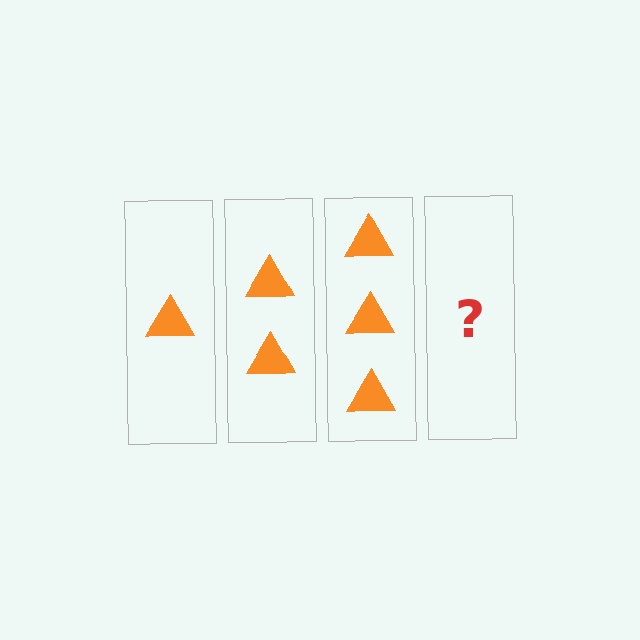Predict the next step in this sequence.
The next step is 4 triangles.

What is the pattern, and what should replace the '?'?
The pattern is that each step adds one more triangle. The '?' should be 4 triangles.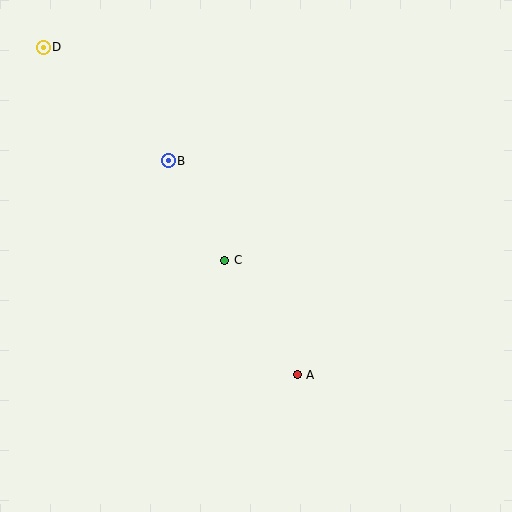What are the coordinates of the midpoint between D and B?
The midpoint between D and B is at (106, 104).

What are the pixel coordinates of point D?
Point D is at (43, 47).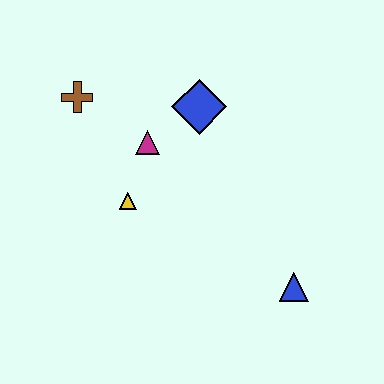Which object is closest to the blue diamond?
The magenta triangle is closest to the blue diamond.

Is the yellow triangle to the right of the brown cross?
Yes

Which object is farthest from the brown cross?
The blue triangle is farthest from the brown cross.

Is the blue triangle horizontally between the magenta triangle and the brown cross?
No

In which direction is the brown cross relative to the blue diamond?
The brown cross is to the left of the blue diamond.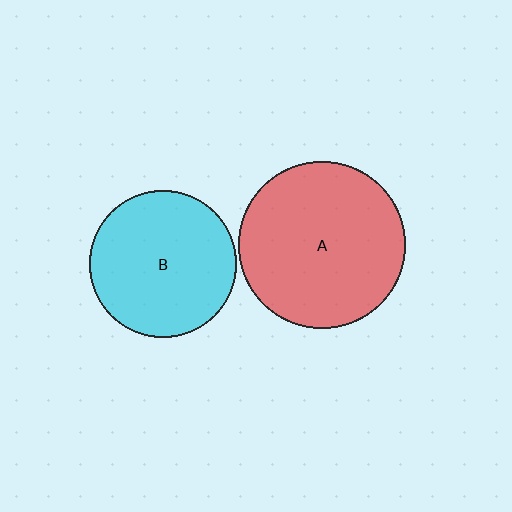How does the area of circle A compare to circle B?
Approximately 1.3 times.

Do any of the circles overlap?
No, none of the circles overlap.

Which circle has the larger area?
Circle A (red).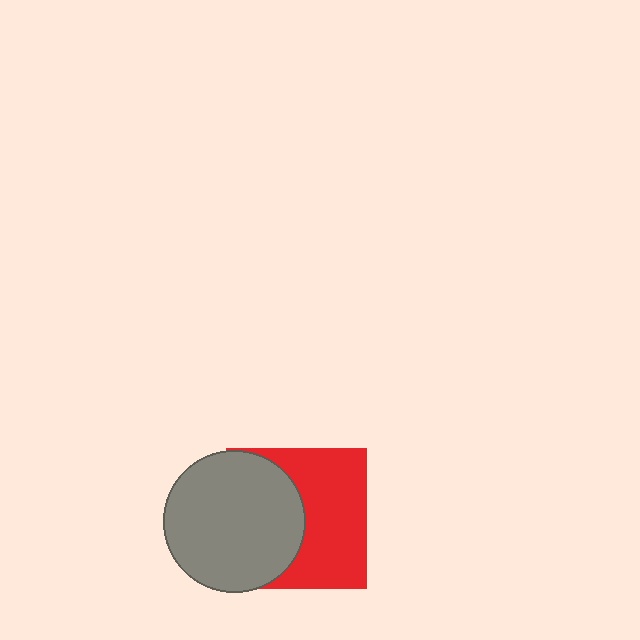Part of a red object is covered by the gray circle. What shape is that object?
It is a square.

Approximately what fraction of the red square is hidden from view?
Roughly 46% of the red square is hidden behind the gray circle.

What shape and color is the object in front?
The object in front is a gray circle.